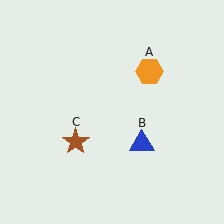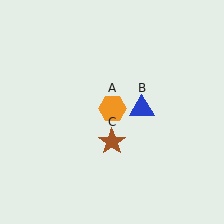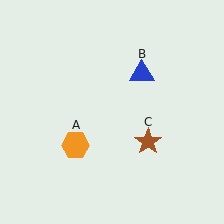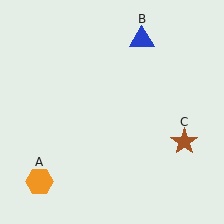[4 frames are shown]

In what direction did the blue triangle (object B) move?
The blue triangle (object B) moved up.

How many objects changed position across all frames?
3 objects changed position: orange hexagon (object A), blue triangle (object B), brown star (object C).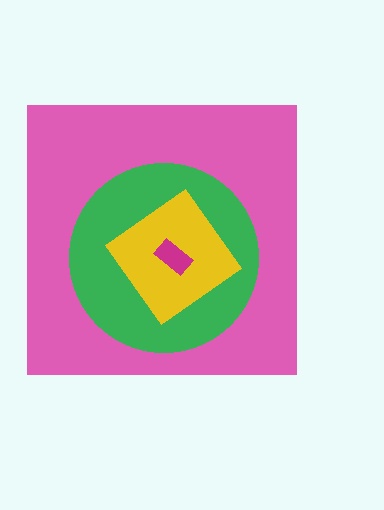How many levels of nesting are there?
4.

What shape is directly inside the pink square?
The green circle.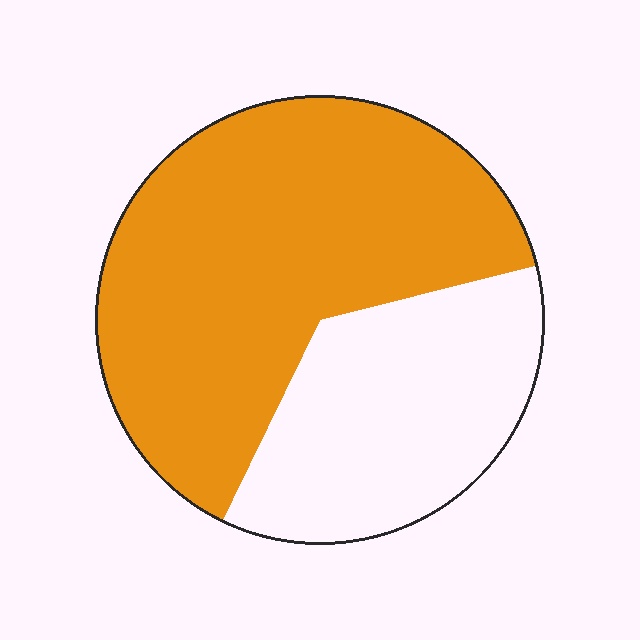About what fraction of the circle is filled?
About five eighths (5/8).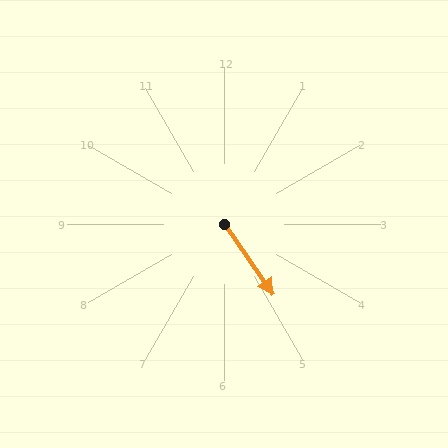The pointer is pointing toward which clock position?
Roughly 5 o'clock.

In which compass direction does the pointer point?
Southeast.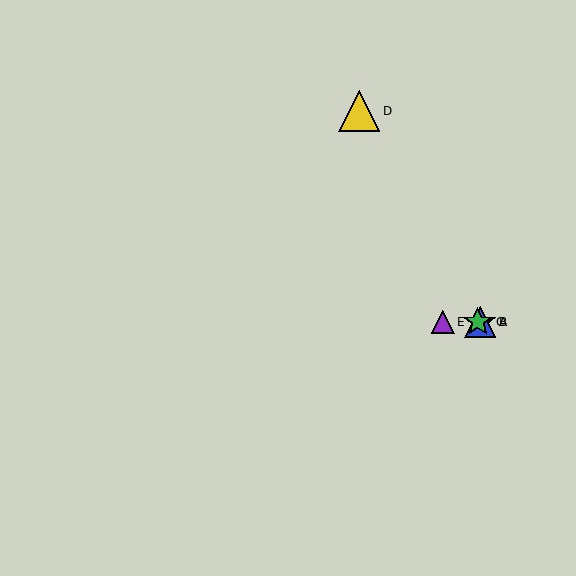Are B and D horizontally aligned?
No, B is at y≈322 and D is at y≈111.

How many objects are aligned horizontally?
4 objects (A, B, C, E) are aligned horizontally.